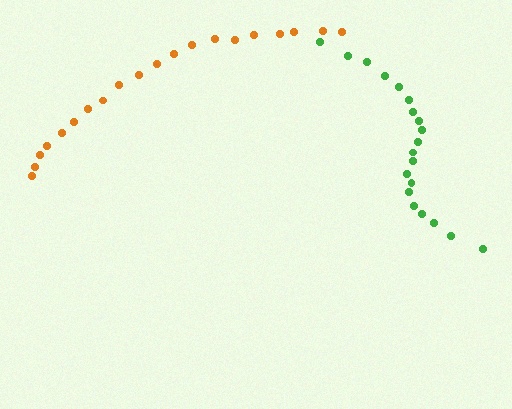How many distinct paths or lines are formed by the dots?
There are 2 distinct paths.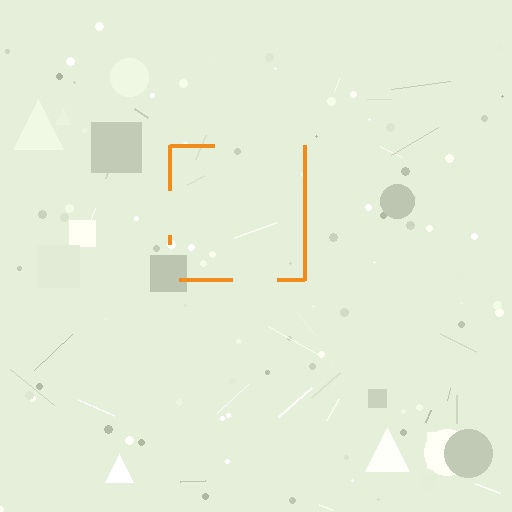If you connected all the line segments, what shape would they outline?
They would outline a square.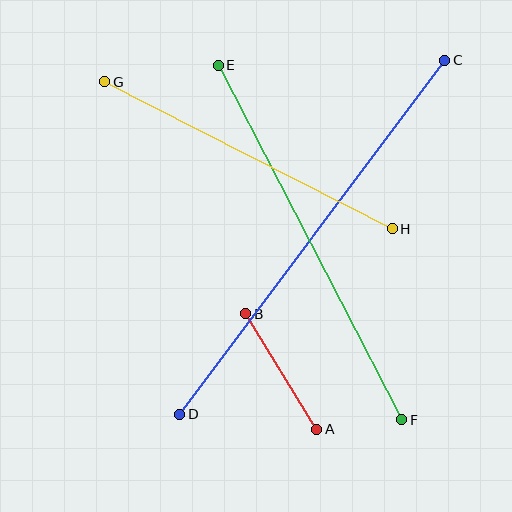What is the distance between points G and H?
The distance is approximately 323 pixels.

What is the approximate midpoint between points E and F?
The midpoint is at approximately (310, 242) pixels.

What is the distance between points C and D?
The distance is approximately 442 pixels.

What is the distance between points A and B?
The distance is approximately 136 pixels.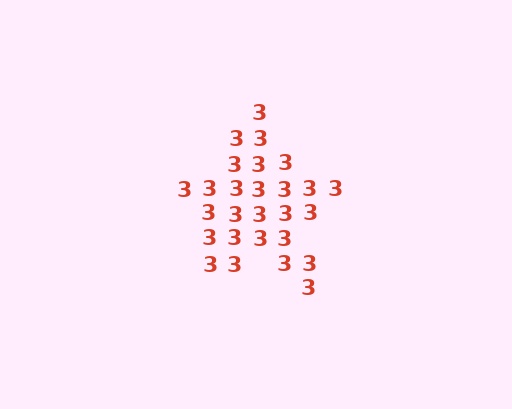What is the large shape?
The large shape is a star.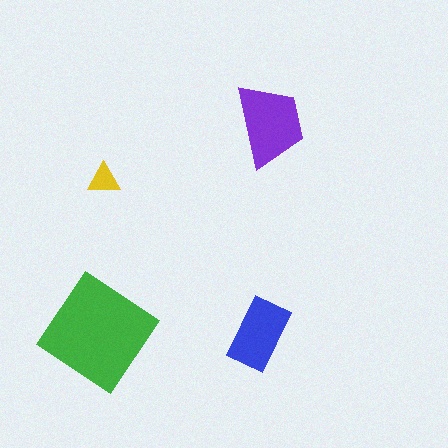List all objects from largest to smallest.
The green diamond, the purple trapezoid, the blue rectangle, the yellow triangle.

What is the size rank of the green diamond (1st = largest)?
1st.